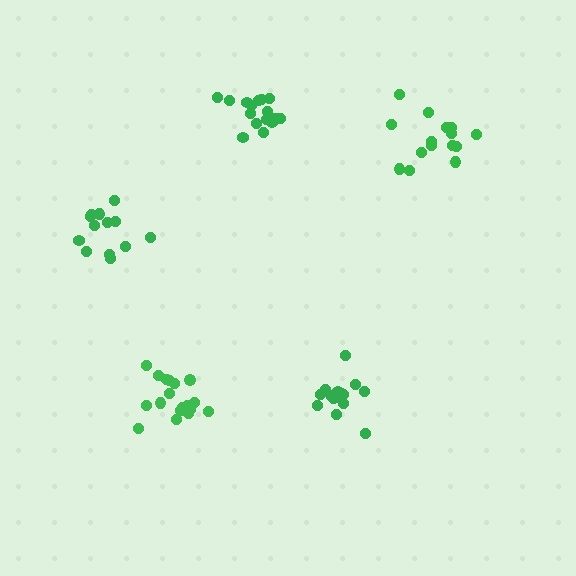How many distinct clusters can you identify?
There are 5 distinct clusters.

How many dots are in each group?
Group 1: 16 dots, Group 2: 18 dots, Group 3: 13 dots, Group 4: 16 dots, Group 5: 15 dots (78 total).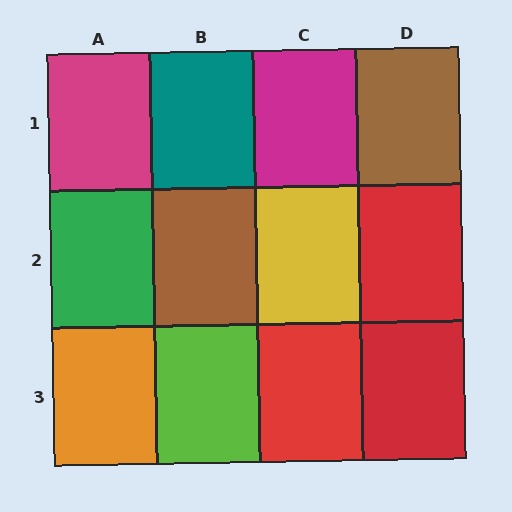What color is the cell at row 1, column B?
Teal.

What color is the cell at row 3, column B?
Lime.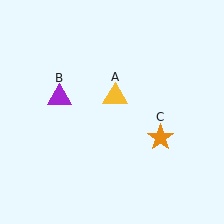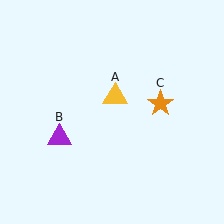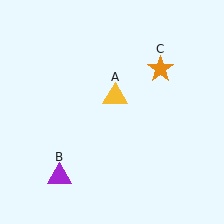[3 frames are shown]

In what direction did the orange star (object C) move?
The orange star (object C) moved up.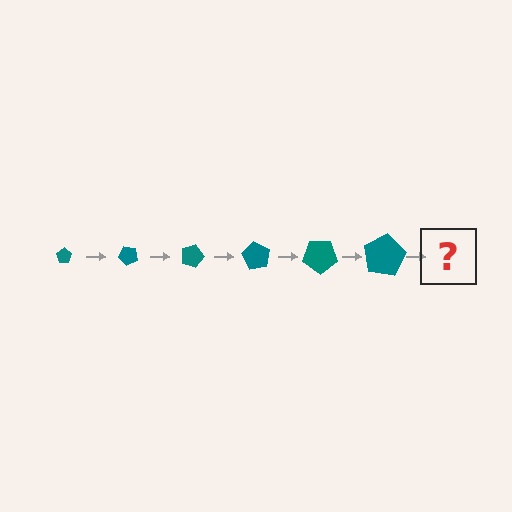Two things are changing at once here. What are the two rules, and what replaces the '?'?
The two rules are that the pentagon grows larger each step and it rotates 45 degrees each step. The '?' should be a pentagon, larger than the previous one and rotated 270 degrees from the start.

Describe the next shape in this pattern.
It should be a pentagon, larger than the previous one and rotated 270 degrees from the start.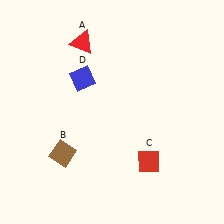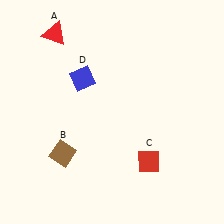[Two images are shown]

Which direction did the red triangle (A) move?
The red triangle (A) moved left.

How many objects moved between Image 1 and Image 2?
1 object moved between the two images.